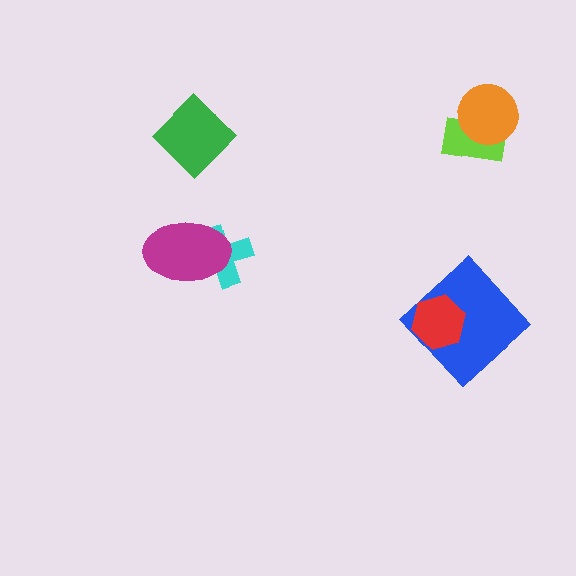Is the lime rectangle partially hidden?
Yes, it is partially covered by another shape.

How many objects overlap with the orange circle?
1 object overlaps with the orange circle.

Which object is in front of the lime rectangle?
The orange circle is in front of the lime rectangle.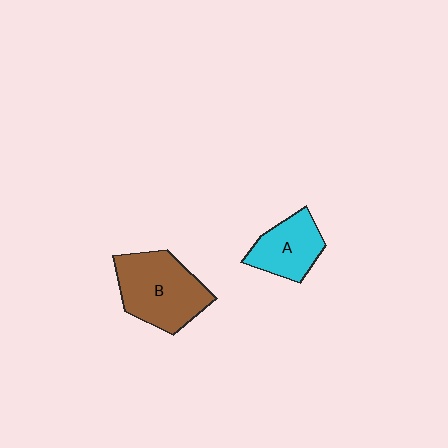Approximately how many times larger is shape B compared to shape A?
Approximately 1.6 times.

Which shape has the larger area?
Shape B (brown).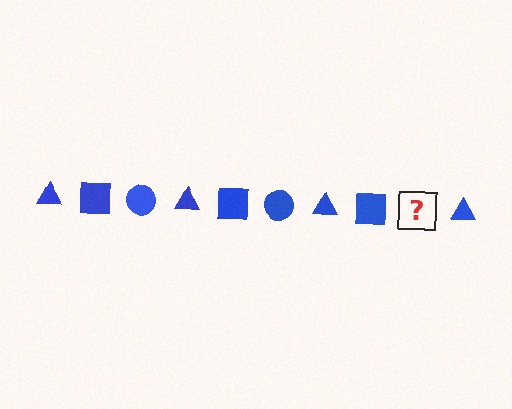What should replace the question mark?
The question mark should be replaced with a blue circle.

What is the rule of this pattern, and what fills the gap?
The rule is that the pattern cycles through triangle, square, circle shapes in blue. The gap should be filled with a blue circle.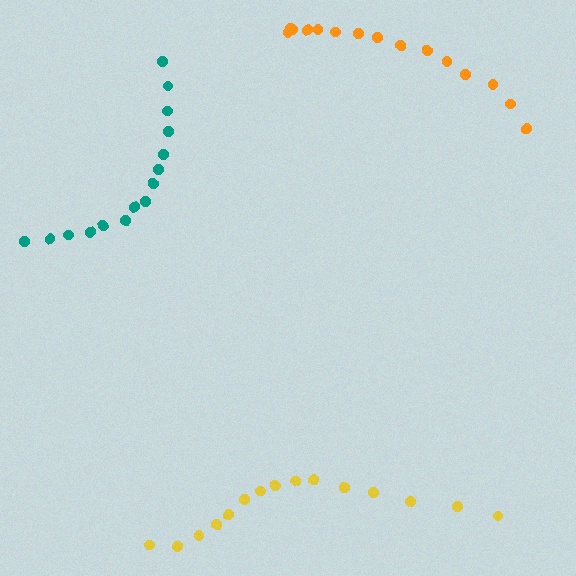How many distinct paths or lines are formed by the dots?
There are 3 distinct paths.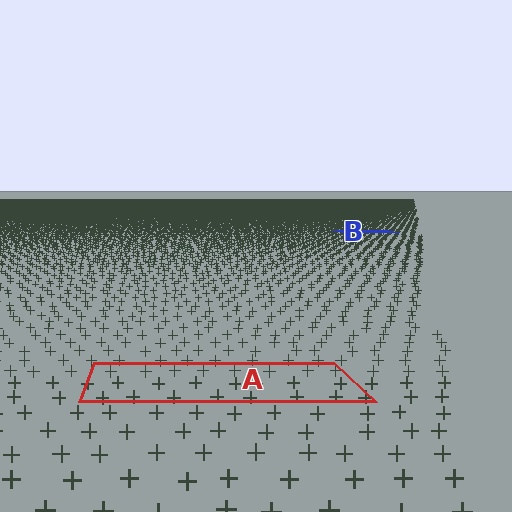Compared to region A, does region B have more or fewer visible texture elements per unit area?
Region B has more texture elements per unit area — they are packed more densely because it is farther away.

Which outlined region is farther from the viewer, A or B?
Region B is farther from the viewer — the texture elements inside it appear smaller and more densely packed.